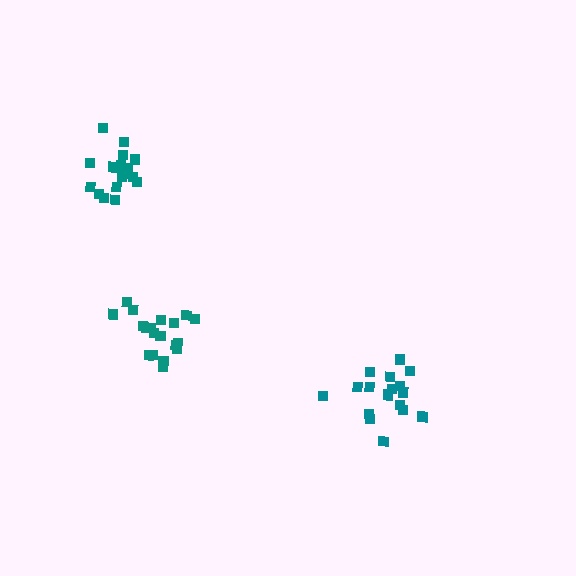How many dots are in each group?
Group 1: 20 dots, Group 2: 17 dots, Group 3: 18 dots (55 total).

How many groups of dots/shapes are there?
There are 3 groups.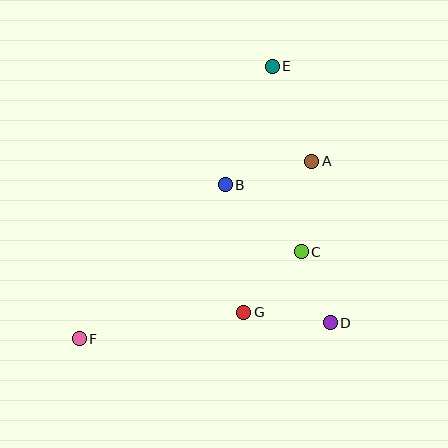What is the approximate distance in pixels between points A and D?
The distance between A and D is approximately 163 pixels.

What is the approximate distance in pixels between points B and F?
The distance between B and F is approximately 212 pixels.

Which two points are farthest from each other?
Points E and F are farthest from each other.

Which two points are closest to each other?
Points C and D are closest to each other.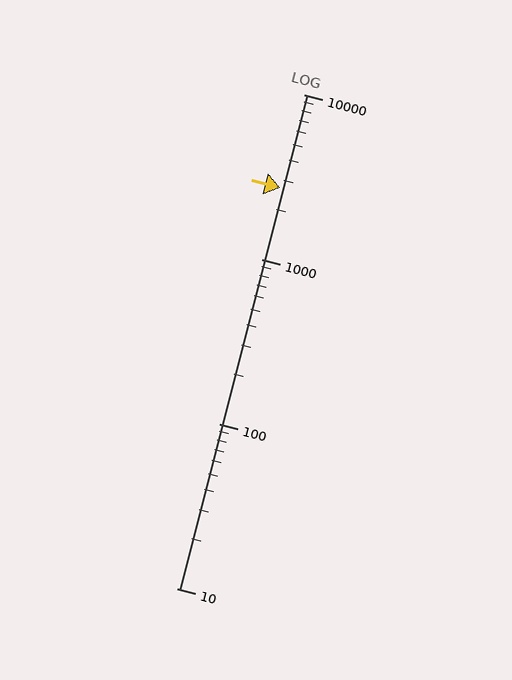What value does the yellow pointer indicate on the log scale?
The pointer indicates approximately 2700.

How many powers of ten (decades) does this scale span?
The scale spans 3 decades, from 10 to 10000.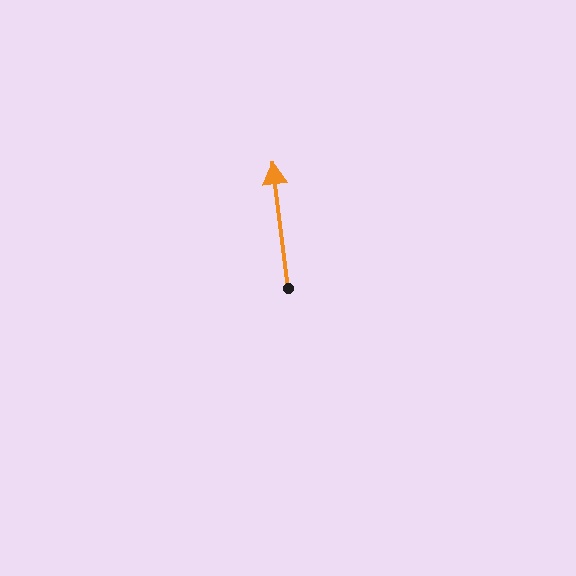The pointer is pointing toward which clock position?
Roughly 12 o'clock.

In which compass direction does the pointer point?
North.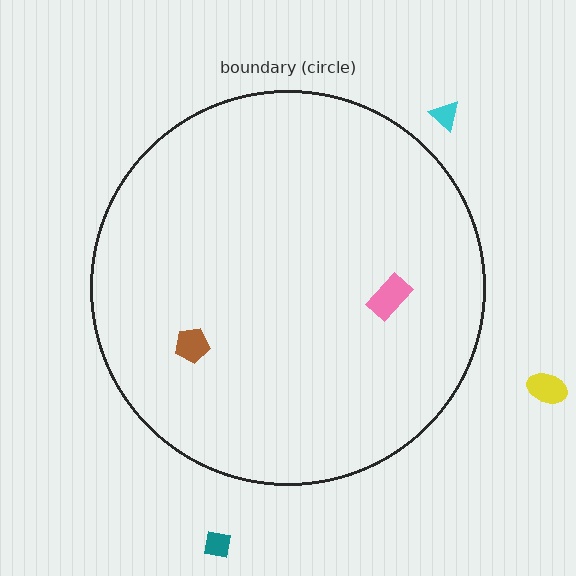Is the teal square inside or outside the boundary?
Outside.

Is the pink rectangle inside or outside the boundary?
Inside.